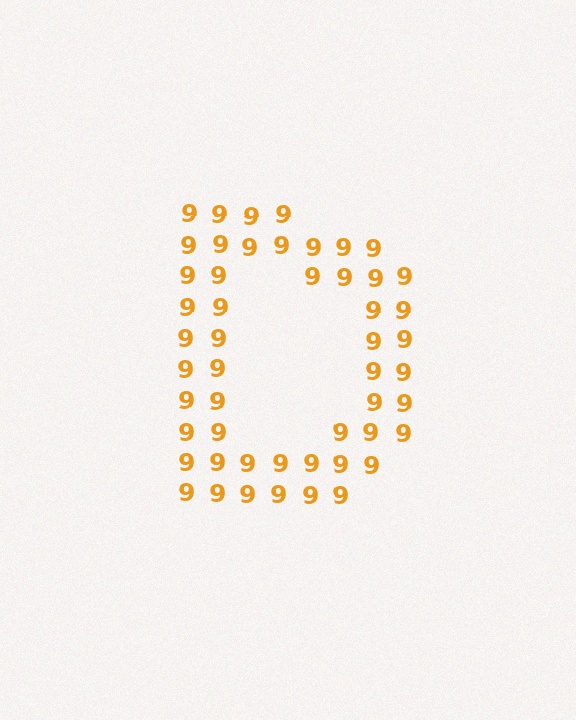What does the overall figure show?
The overall figure shows the letter D.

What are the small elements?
The small elements are digit 9's.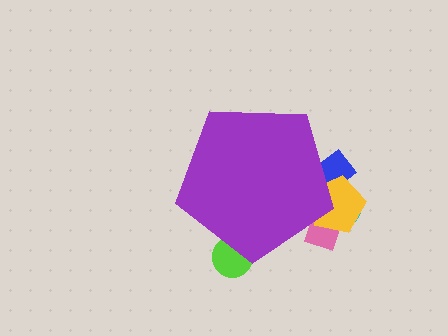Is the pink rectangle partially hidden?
Yes, the pink rectangle is partially hidden behind the purple pentagon.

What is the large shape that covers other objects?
A purple pentagon.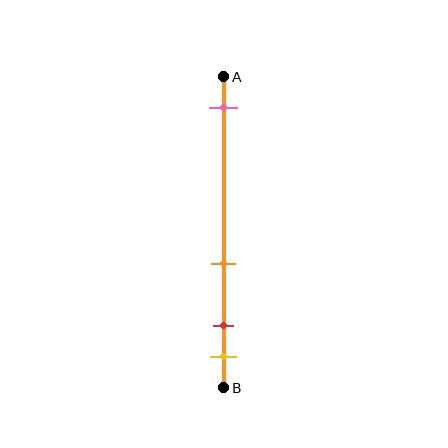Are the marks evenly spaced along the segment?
No, the marks are not evenly spaced.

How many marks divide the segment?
There are 4 marks dividing the segment.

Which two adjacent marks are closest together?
The red and yellow marks are the closest adjacent pair.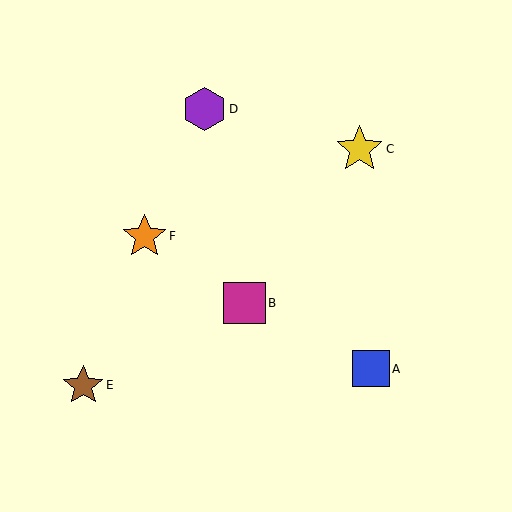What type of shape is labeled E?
Shape E is a brown star.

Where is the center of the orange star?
The center of the orange star is at (145, 236).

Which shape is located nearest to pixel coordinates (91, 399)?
The brown star (labeled E) at (83, 385) is nearest to that location.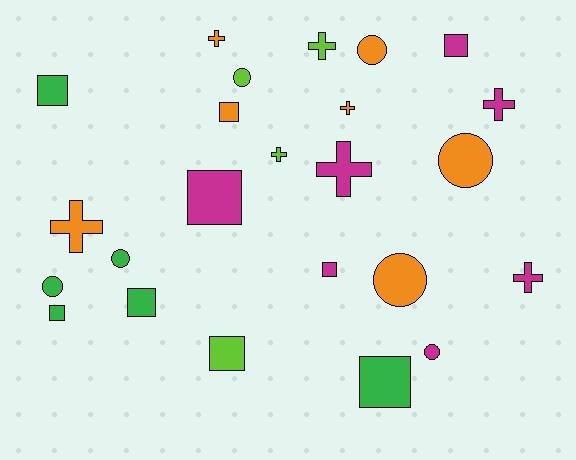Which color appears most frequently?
Magenta, with 7 objects.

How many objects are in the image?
There are 24 objects.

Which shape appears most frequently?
Square, with 9 objects.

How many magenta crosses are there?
There are 3 magenta crosses.